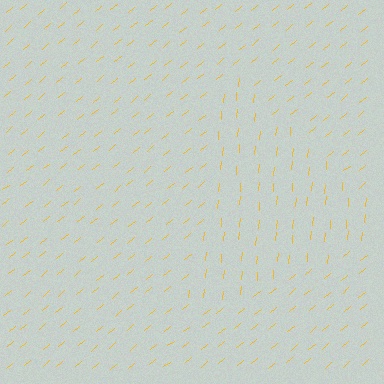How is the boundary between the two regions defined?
The boundary is defined purely by a change in line orientation (approximately 45 degrees difference). All lines are the same color and thickness.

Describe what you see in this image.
The image is filled with small yellow line segments. A triangle region in the image has lines oriented differently from the surrounding lines, creating a visible texture boundary.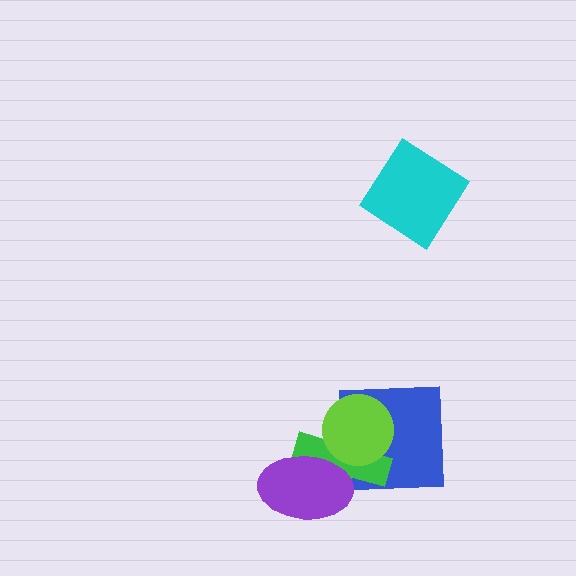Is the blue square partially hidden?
Yes, it is partially covered by another shape.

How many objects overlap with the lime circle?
2 objects overlap with the lime circle.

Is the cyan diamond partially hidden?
No, no other shape covers it.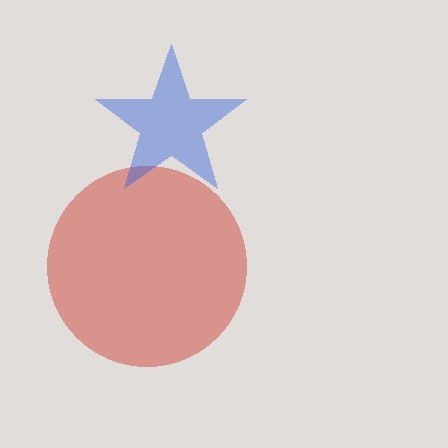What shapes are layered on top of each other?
The layered shapes are: a red circle, a blue star.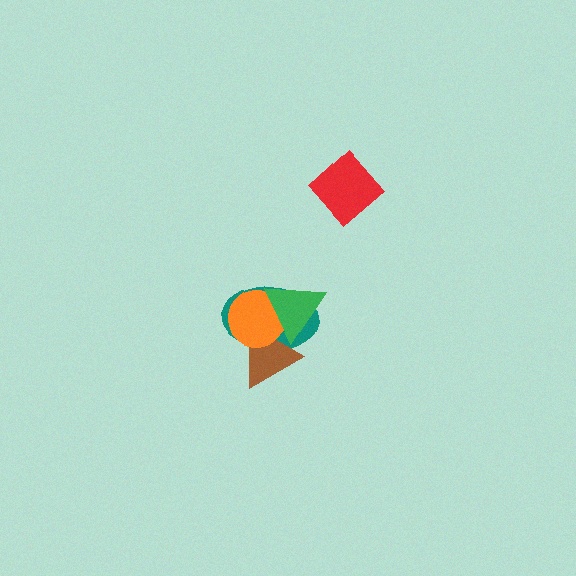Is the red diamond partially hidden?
No, no other shape covers it.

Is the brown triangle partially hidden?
Yes, it is partially covered by another shape.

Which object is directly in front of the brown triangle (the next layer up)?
The orange circle is directly in front of the brown triangle.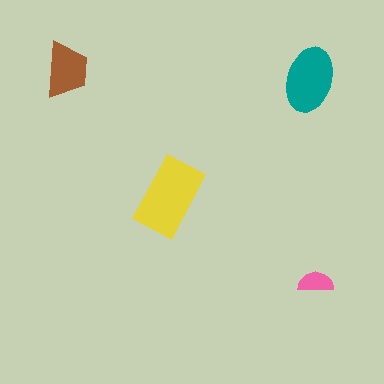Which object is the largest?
The yellow rectangle.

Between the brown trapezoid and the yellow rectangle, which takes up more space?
The yellow rectangle.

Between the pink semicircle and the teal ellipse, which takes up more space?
The teal ellipse.